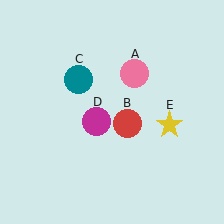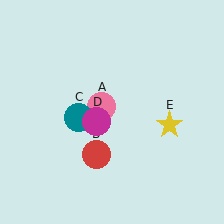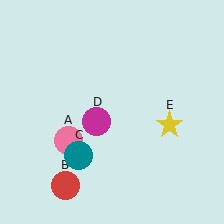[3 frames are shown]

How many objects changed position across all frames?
3 objects changed position: pink circle (object A), red circle (object B), teal circle (object C).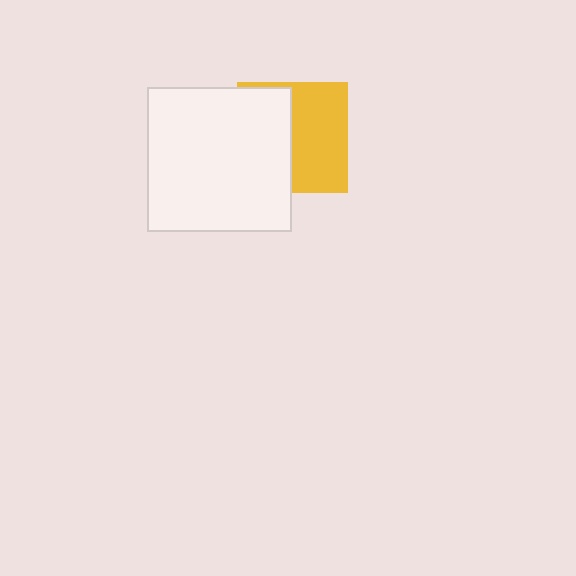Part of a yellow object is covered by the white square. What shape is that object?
It is a square.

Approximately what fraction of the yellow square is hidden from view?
Roughly 46% of the yellow square is hidden behind the white square.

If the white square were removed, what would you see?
You would see the complete yellow square.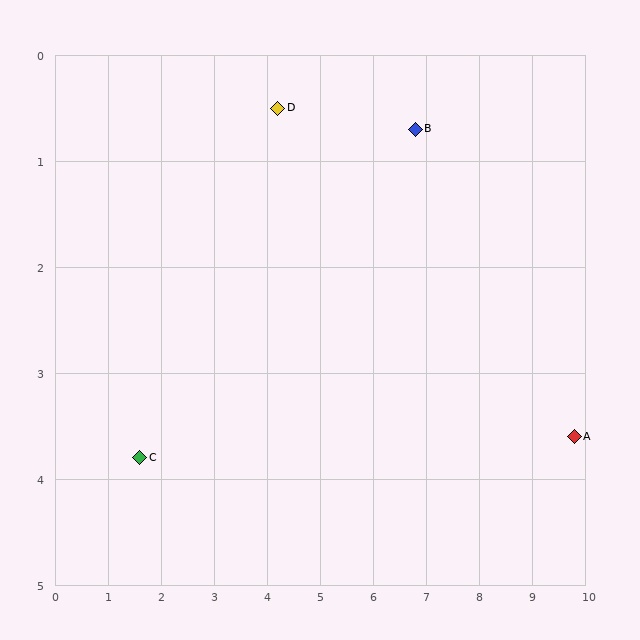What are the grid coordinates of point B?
Point B is at approximately (6.8, 0.7).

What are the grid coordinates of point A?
Point A is at approximately (9.8, 3.6).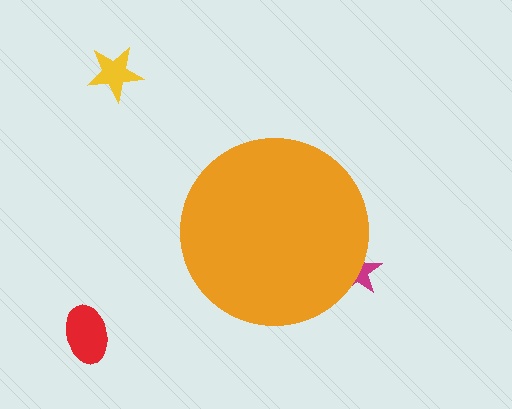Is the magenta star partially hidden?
Yes, the magenta star is partially hidden behind the orange circle.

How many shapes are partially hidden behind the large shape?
1 shape is partially hidden.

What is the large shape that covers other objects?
An orange circle.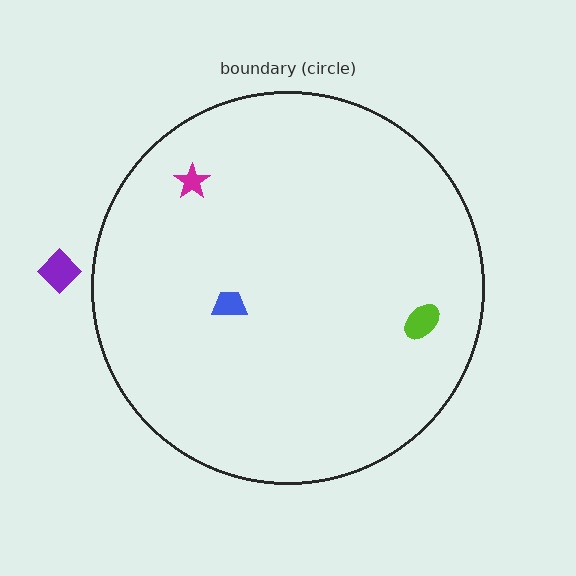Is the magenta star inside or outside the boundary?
Inside.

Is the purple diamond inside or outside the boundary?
Outside.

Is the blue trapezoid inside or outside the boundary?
Inside.